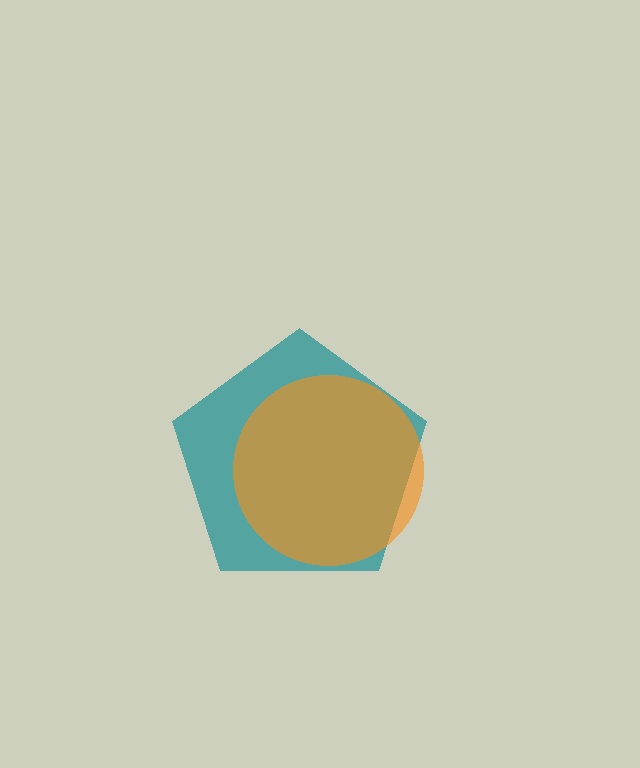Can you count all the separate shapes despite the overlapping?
Yes, there are 2 separate shapes.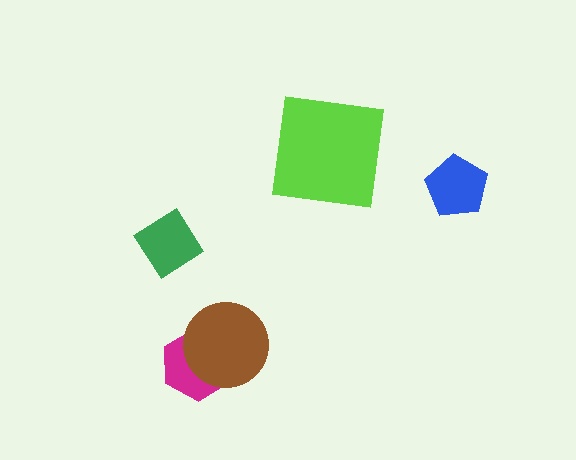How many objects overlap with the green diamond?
0 objects overlap with the green diamond.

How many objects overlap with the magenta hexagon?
1 object overlaps with the magenta hexagon.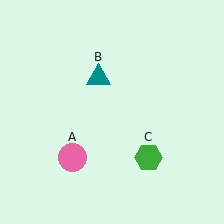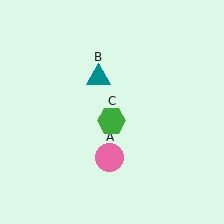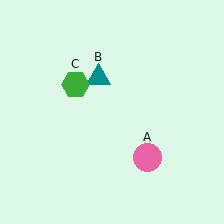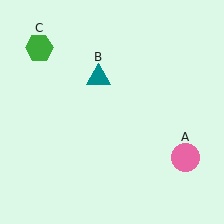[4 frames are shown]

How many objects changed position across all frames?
2 objects changed position: pink circle (object A), green hexagon (object C).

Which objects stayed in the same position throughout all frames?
Teal triangle (object B) remained stationary.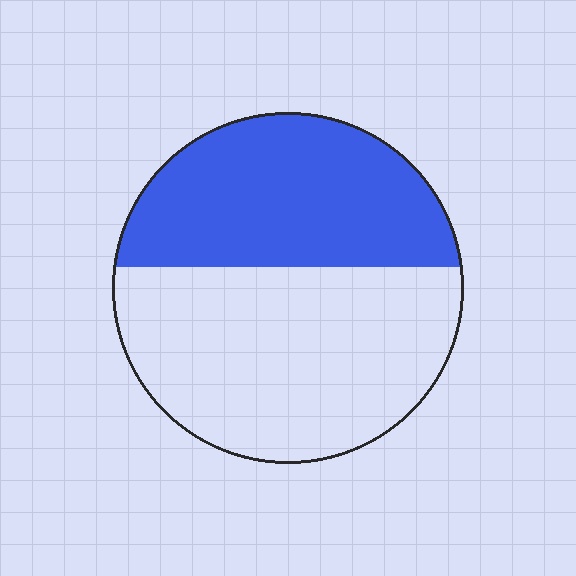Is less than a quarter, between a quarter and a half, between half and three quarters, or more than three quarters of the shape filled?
Between a quarter and a half.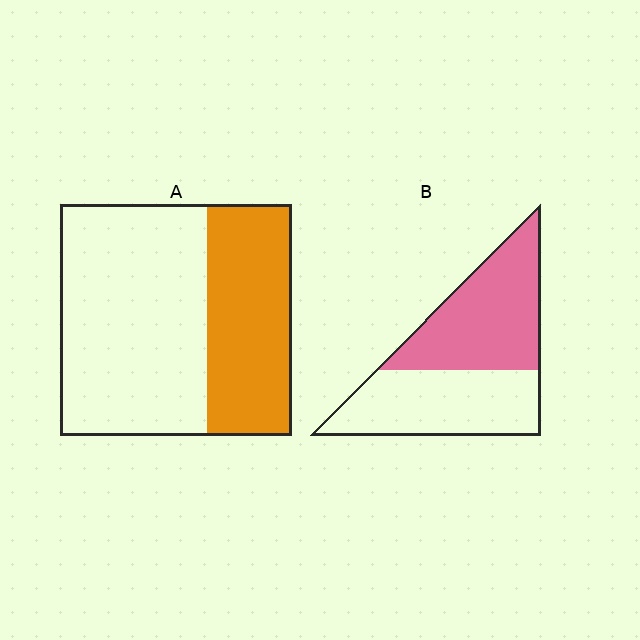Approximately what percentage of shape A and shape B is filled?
A is approximately 35% and B is approximately 50%.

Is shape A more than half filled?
No.